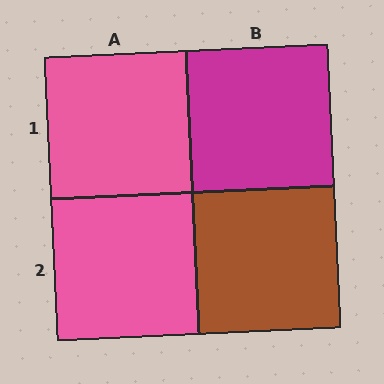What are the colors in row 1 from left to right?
Pink, magenta.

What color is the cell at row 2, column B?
Brown.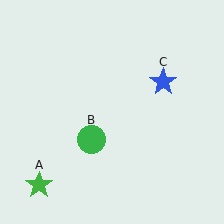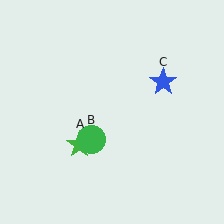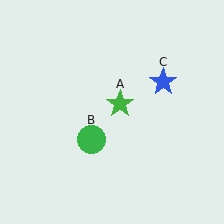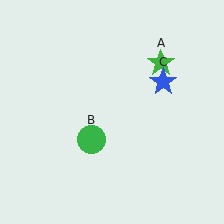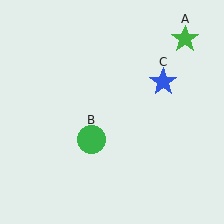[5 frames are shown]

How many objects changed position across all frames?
1 object changed position: green star (object A).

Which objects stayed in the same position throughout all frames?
Green circle (object B) and blue star (object C) remained stationary.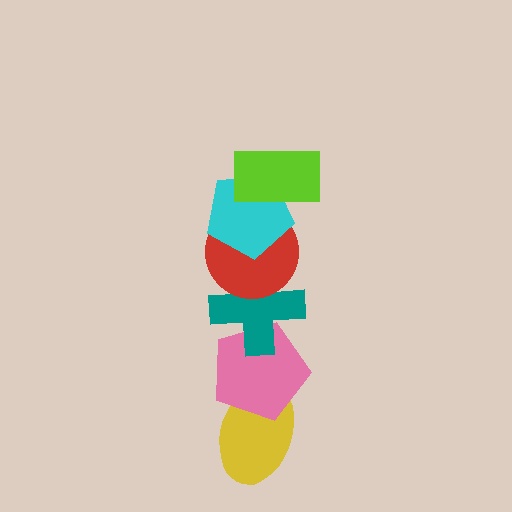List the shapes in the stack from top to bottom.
From top to bottom: the lime rectangle, the cyan pentagon, the red circle, the teal cross, the pink pentagon, the yellow ellipse.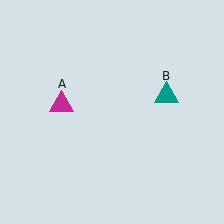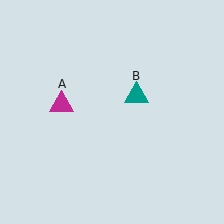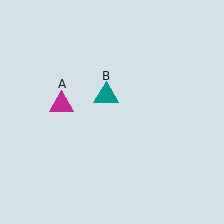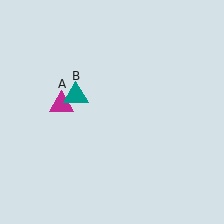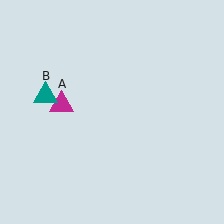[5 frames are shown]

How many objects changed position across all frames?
1 object changed position: teal triangle (object B).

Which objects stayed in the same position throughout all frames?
Magenta triangle (object A) remained stationary.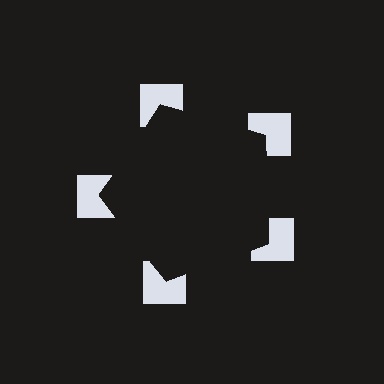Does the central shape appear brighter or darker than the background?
It typically appears slightly darker than the background, even though no actual brightness change is drawn.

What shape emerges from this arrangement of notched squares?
An illusory pentagon — its edges are inferred from the aligned wedge cuts in the notched squares, not physically drawn.